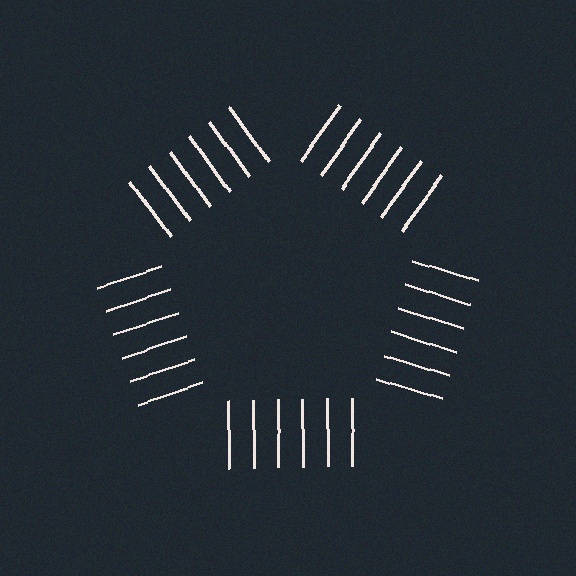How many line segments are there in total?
30 — 6 along each of the 5 edges.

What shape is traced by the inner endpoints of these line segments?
An illusory pentagon — the line segments terminate on its edges but no continuous stroke is drawn.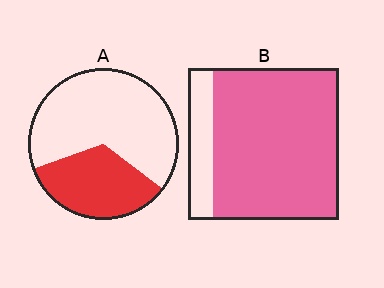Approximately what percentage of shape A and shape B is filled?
A is approximately 35% and B is approximately 85%.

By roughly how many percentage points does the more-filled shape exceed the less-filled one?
By roughly 50 percentage points (B over A).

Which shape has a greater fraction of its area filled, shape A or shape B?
Shape B.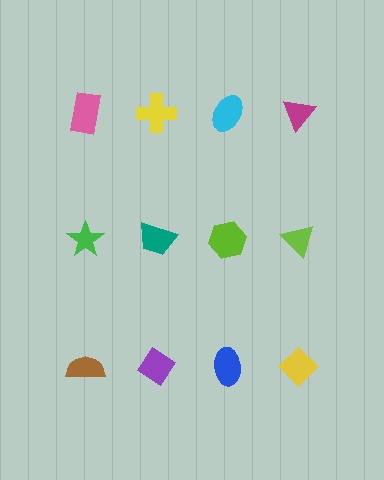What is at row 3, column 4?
A yellow diamond.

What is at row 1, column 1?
A pink rectangle.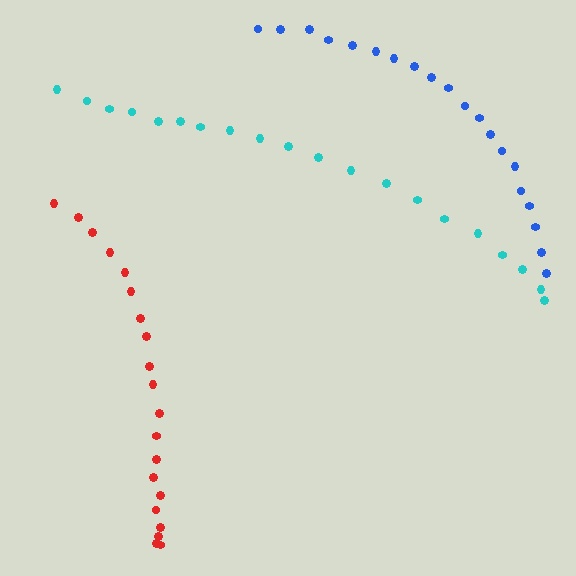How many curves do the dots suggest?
There are 3 distinct paths.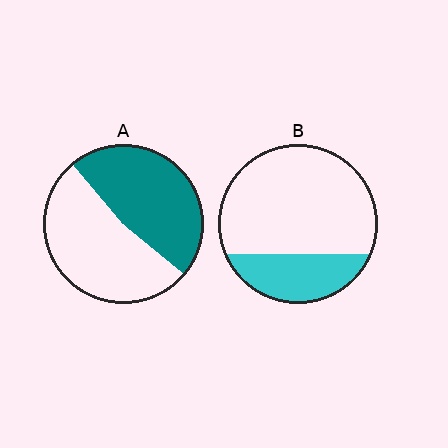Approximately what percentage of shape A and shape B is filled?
A is approximately 45% and B is approximately 25%.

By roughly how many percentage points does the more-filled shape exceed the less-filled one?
By roughly 20 percentage points (A over B).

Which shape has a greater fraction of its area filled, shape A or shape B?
Shape A.